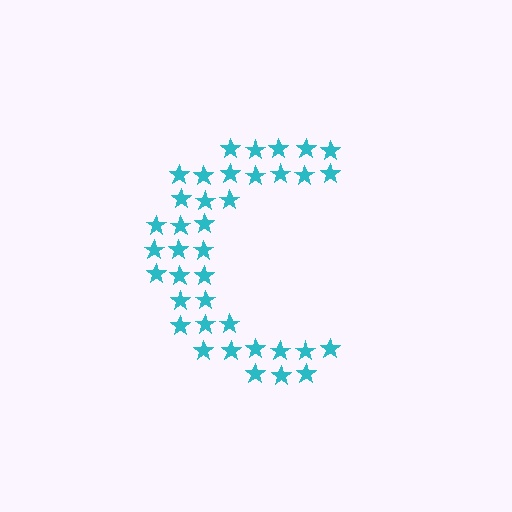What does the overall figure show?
The overall figure shows the letter C.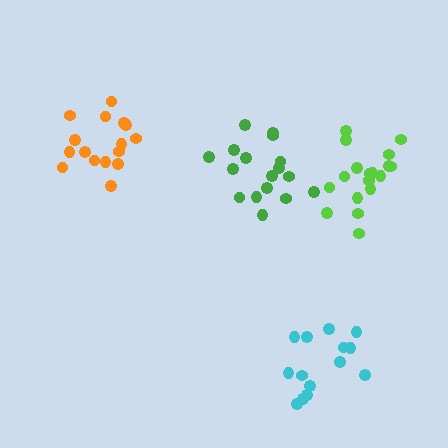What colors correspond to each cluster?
The clusters are colored: lime, green, orange, cyan.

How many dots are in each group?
Group 1: 18 dots, Group 2: 17 dots, Group 3: 16 dots, Group 4: 14 dots (65 total).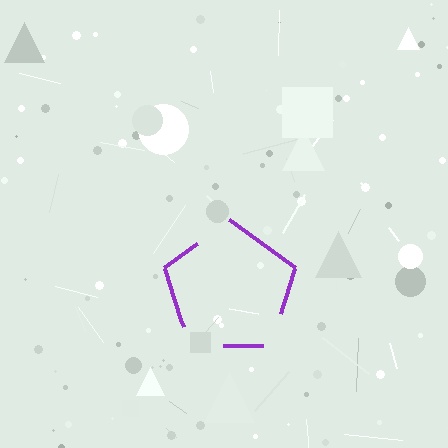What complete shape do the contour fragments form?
The contour fragments form a pentagon.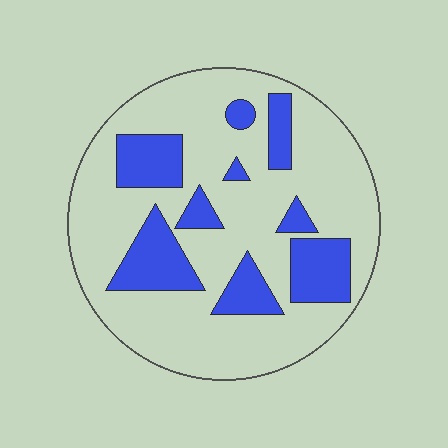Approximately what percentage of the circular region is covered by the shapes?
Approximately 25%.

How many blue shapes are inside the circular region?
9.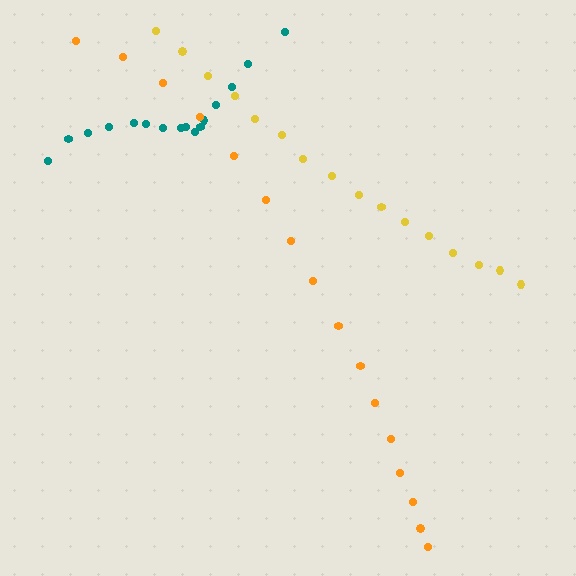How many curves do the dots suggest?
There are 3 distinct paths.